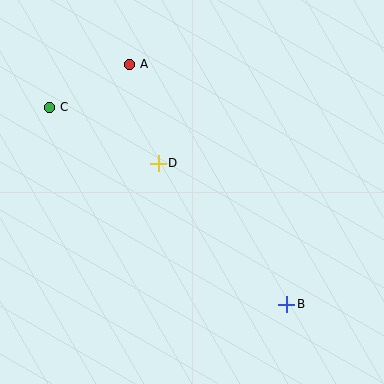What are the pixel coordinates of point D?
Point D is at (158, 163).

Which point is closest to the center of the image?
Point D at (158, 163) is closest to the center.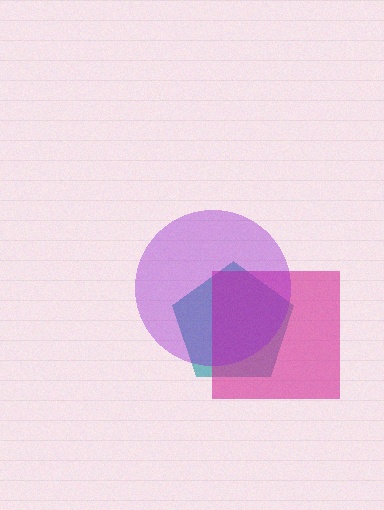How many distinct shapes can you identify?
There are 3 distinct shapes: a teal pentagon, a magenta square, a purple circle.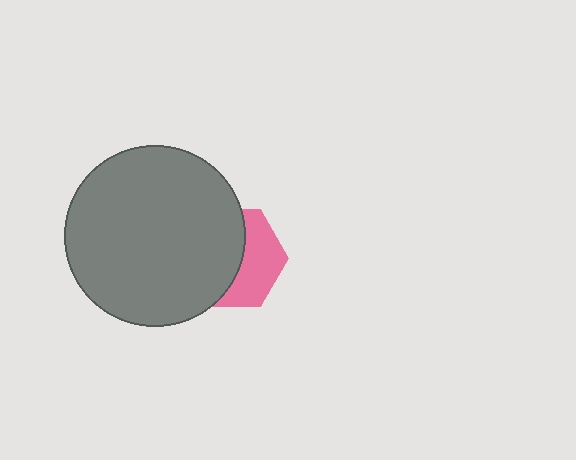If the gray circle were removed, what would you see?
You would see the complete pink hexagon.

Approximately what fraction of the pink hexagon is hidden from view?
Roughly 56% of the pink hexagon is hidden behind the gray circle.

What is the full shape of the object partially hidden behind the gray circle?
The partially hidden object is a pink hexagon.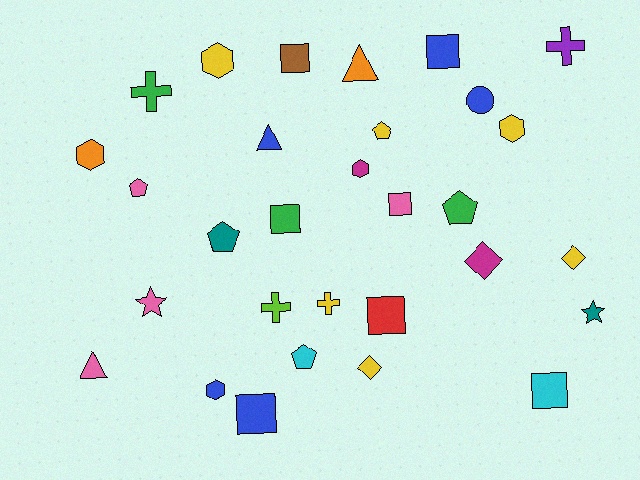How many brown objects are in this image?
There is 1 brown object.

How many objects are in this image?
There are 30 objects.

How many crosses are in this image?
There are 4 crosses.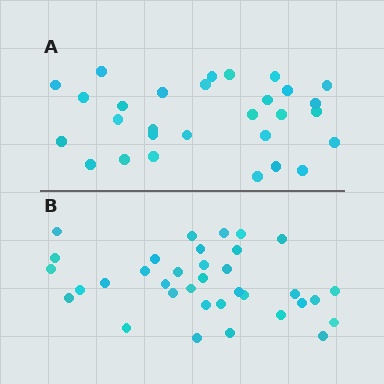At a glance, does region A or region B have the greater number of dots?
Region B (the bottom region) has more dots.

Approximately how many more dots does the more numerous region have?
Region B has about 6 more dots than region A.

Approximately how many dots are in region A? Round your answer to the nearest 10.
About 30 dots. (The exact count is 29, which rounds to 30.)